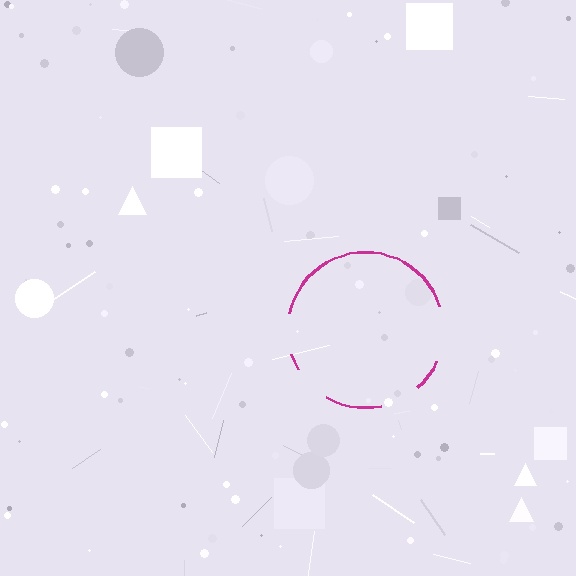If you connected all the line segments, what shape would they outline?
They would outline a circle.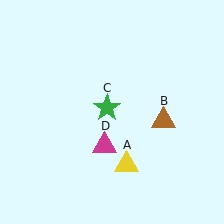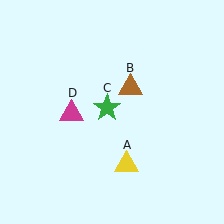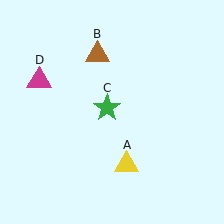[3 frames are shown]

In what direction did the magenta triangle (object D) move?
The magenta triangle (object D) moved up and to the left.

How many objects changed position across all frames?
2 objects changed position: brown triangle (object B), magenta triangle (object D).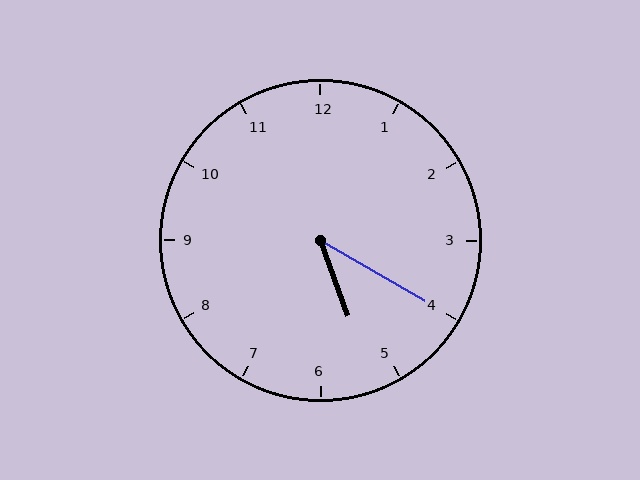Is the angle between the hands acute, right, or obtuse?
It is acute.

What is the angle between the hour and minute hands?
Approximately 40 degrees.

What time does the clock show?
5:20.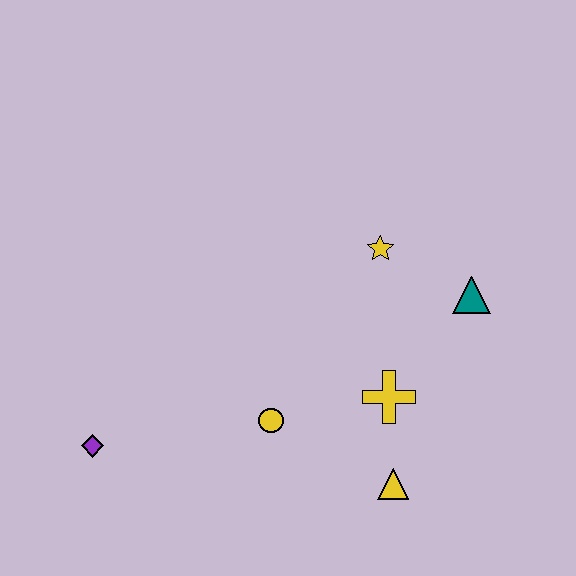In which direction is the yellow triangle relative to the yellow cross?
The yellow triangle is below the yellow cross.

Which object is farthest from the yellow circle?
The teal triangle is farthest from the yellow circle.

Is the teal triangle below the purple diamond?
No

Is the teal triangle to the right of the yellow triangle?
Yes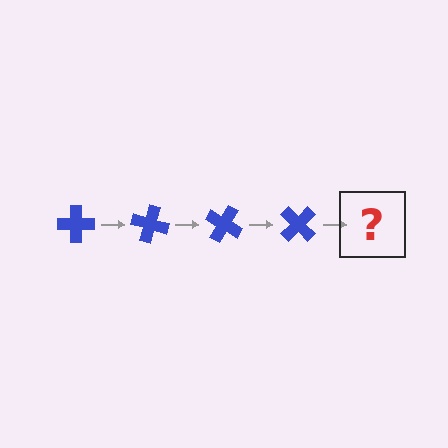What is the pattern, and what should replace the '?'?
The pattern is that the cross rotates 15 degrees each step. The '?' should be a blue cross rotated 60 degrees.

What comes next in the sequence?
The next element should be a blue cross rotated 60 degrees.